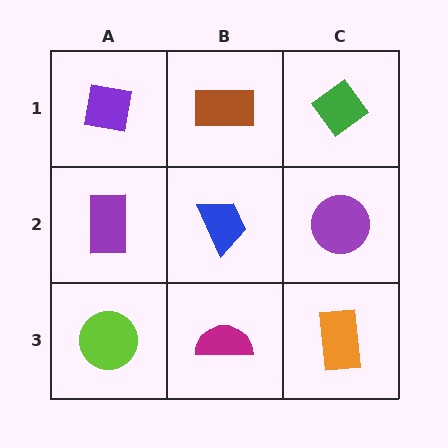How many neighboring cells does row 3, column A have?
2.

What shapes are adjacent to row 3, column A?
A purple rectangle (row 2, column A), a magenta semicircle (row 3, column B).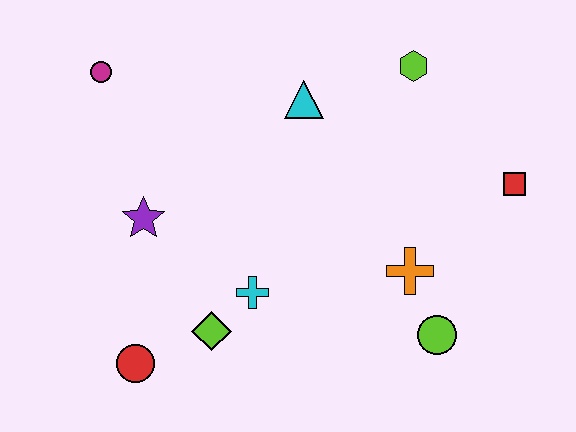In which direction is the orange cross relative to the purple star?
The orange cross is to the right of the purple star.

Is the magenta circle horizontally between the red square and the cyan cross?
No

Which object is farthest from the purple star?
The red square is farthest from the purple star.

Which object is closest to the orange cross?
The lime circle is closest to the orange cross.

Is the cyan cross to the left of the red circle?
No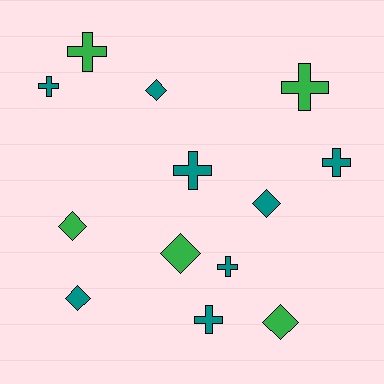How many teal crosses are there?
There are 5 teal crosses.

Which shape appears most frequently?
Cross, with 7 objects.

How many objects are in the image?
There are 13 objects.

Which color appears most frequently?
Teal, with 8 objects.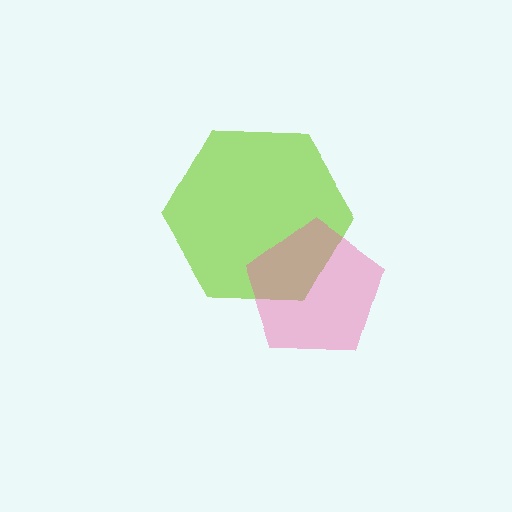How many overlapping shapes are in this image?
There are 2 overlapping shapes in the image.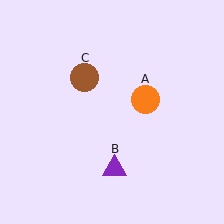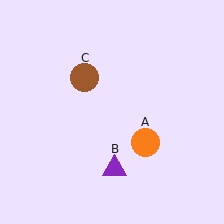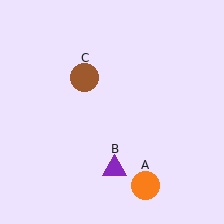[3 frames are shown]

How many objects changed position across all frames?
1 object changed position: orange circle (object A).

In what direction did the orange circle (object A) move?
The orange circle (object A) moved down.